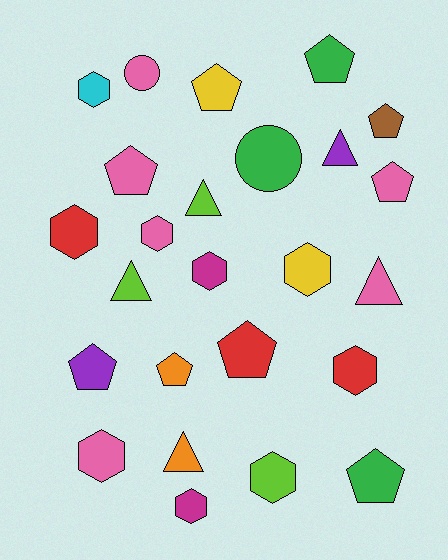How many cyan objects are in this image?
There is 1 cyan object.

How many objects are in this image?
There are 25 objects.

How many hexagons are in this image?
There are 9 hexagons.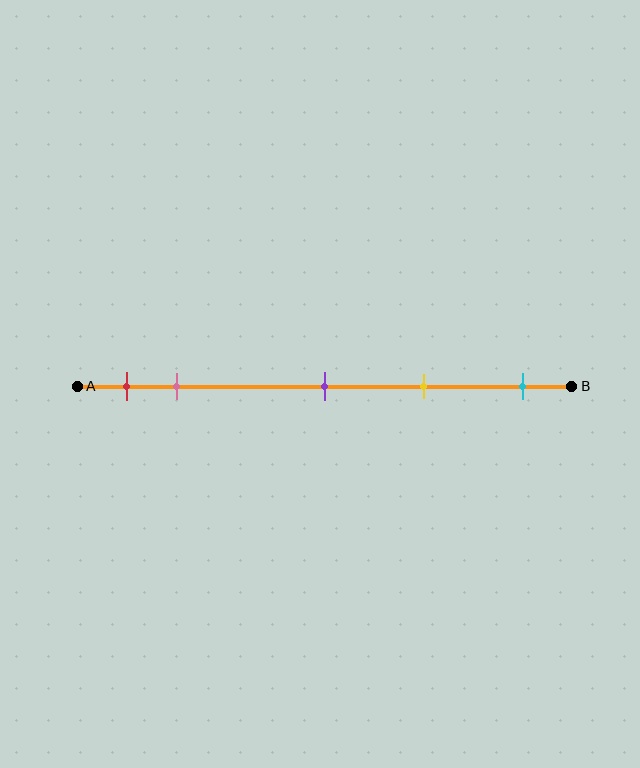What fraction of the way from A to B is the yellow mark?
The yellow mark is approximately 70% (0.7) of the way from A to B.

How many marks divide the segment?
There are 5 marks dividing the segment.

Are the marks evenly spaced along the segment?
No, the marks are not evenly spaced.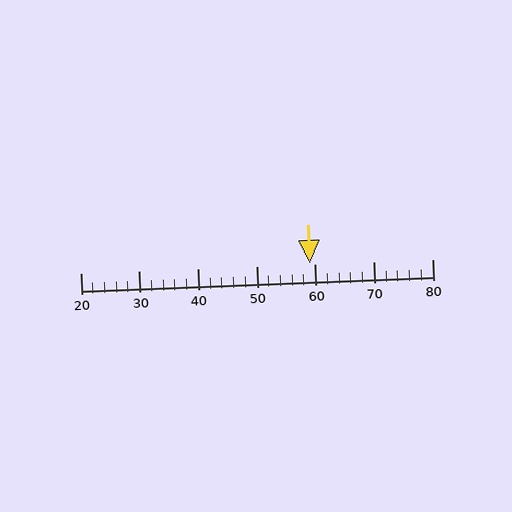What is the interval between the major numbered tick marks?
The major tick marks are spaced 10 units apart.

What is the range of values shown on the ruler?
The ruler shows values from 20 to 80.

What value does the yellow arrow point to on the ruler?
The yellow arrow points to approximately 59.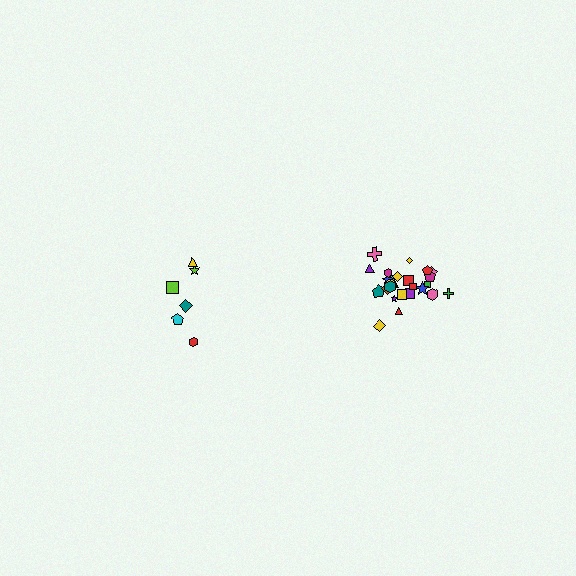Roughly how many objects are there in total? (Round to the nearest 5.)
Roughly 30 objects in total.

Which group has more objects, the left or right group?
The right group.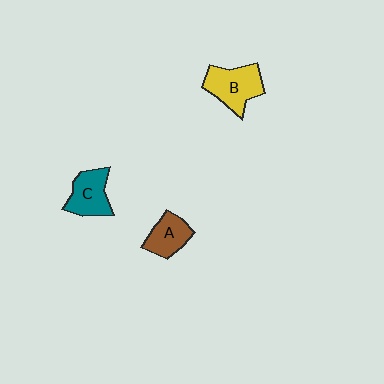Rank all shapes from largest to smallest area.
From largest to smallest: B (yellow), C (teal), A (brown).